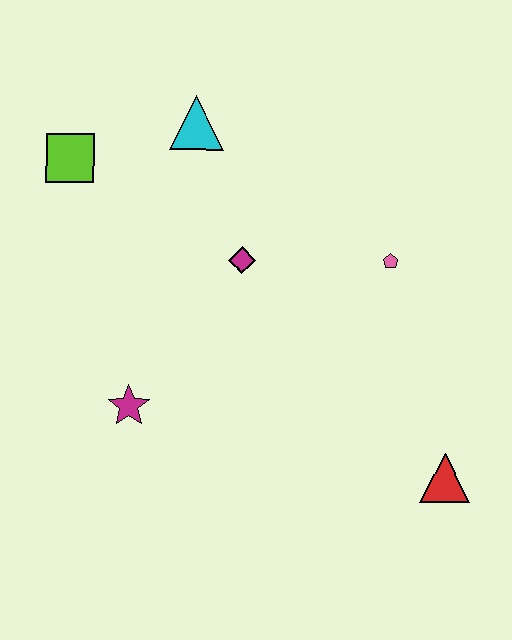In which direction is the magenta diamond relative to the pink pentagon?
The magenta diamond is to the left of the pink pentagon.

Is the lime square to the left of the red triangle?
Yes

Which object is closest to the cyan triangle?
The lime square is closest to the cyan triangle.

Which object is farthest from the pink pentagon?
The lime square is farthest from the pink pentagon.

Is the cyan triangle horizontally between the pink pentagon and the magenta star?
Yes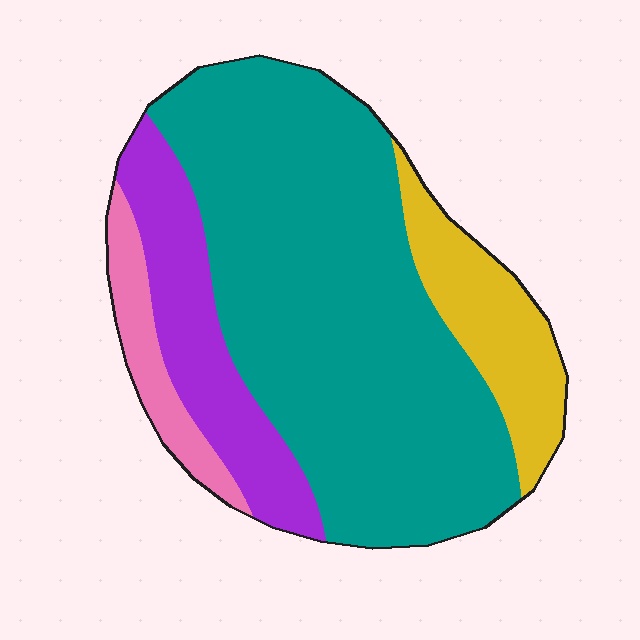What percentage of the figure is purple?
Purple takes up less than a quarter of the figure.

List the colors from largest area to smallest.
From largest to smallest: teal, purple, yellow, pink.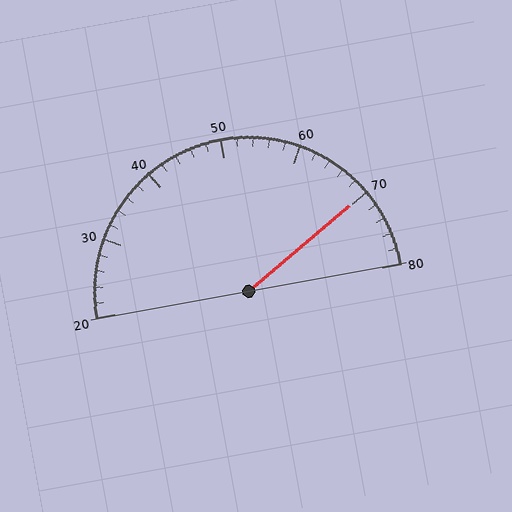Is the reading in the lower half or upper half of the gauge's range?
The reading is in the upper half of the range (20 to 80).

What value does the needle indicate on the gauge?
The needle indicates approximately 70.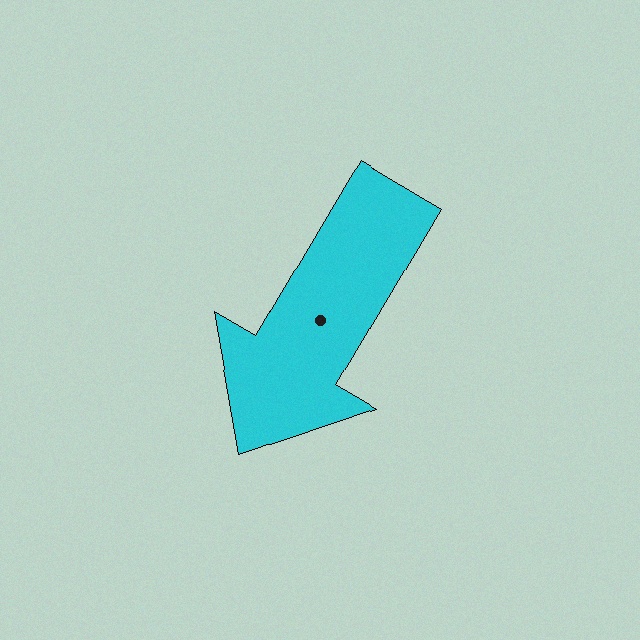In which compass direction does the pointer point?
Southwest.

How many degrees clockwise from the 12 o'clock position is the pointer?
Approximately 211 degrees.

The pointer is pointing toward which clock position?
Roughly 7 o'clock.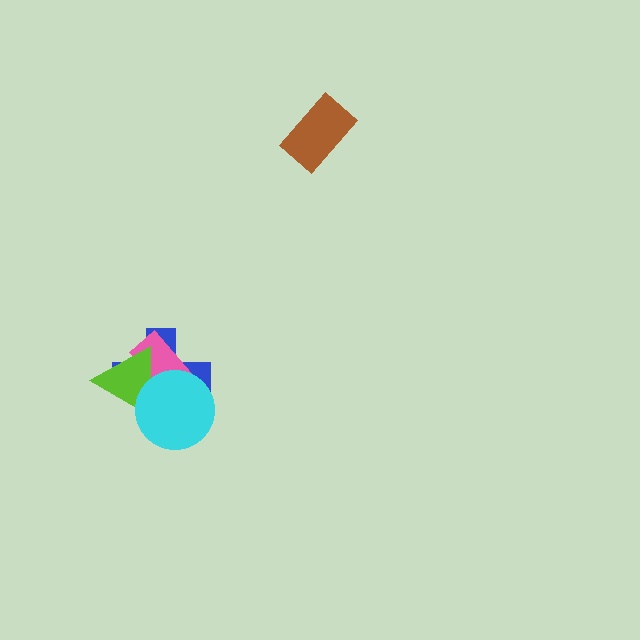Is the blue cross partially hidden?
Yes, it is partially covered by another shape.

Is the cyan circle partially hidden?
No, no other shape covers it.